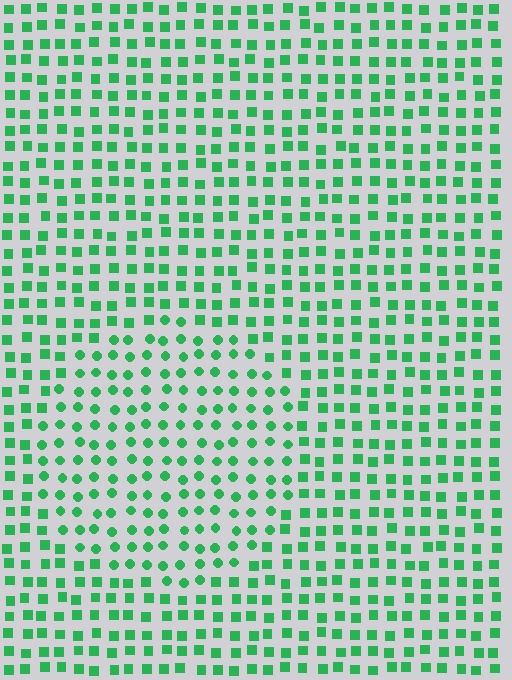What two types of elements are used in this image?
The image uses circles inside the circle region and squares outside it.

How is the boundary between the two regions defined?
The boundary is defined by a change in element shape: circles inside vs. squares outside. All elements share the same color and spacing.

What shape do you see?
I see a circle.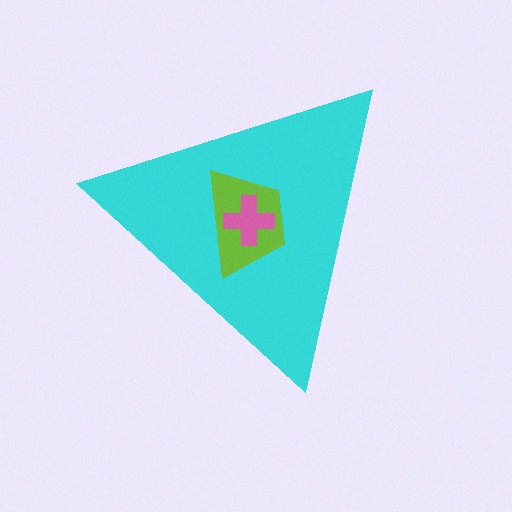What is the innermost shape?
The pink cross.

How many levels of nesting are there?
3.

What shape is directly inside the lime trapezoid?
The pink cross.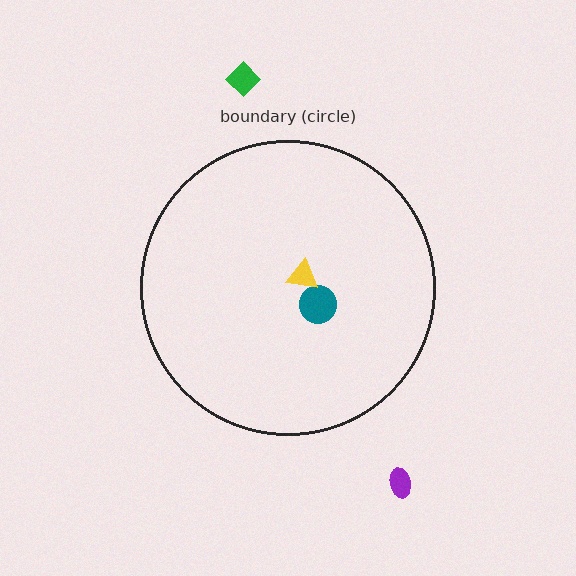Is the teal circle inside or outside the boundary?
Inside.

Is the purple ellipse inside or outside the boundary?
Outside.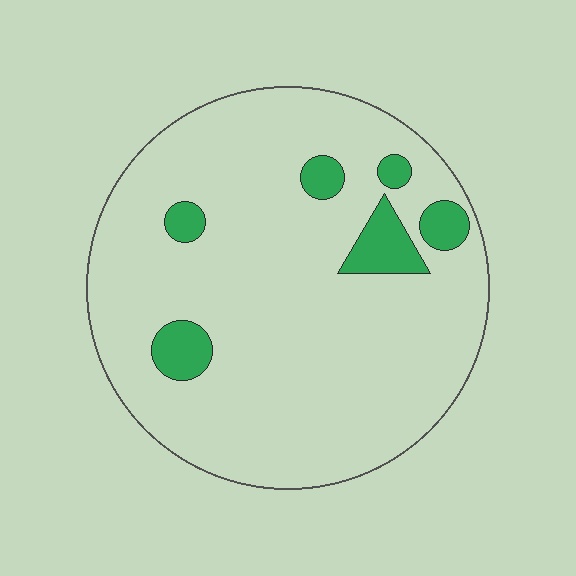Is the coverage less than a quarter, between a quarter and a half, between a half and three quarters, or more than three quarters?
Less than a quarter.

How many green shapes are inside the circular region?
6.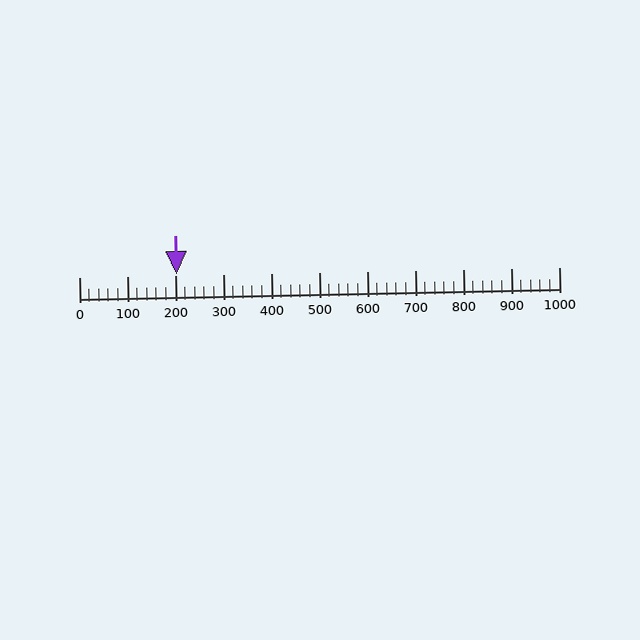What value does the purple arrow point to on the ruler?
The purple arrow points to approximately 203.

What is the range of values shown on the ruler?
The ruler shows values from 0 to 1000.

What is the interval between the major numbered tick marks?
The major tick marks are spaced 100 units apart.